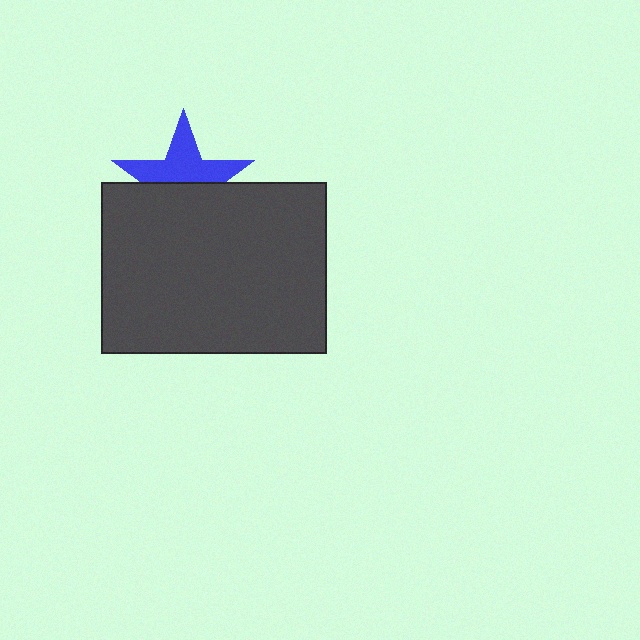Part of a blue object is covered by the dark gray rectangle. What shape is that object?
It is a star.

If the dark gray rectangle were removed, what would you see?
You would see the complete blue star.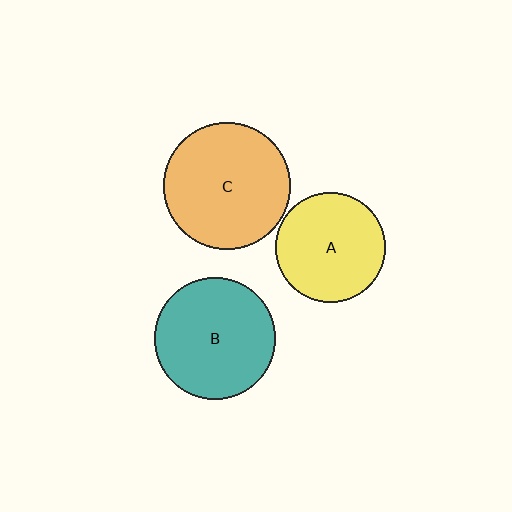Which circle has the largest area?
Circle C (orange).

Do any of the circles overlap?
No, none of the circles overlap.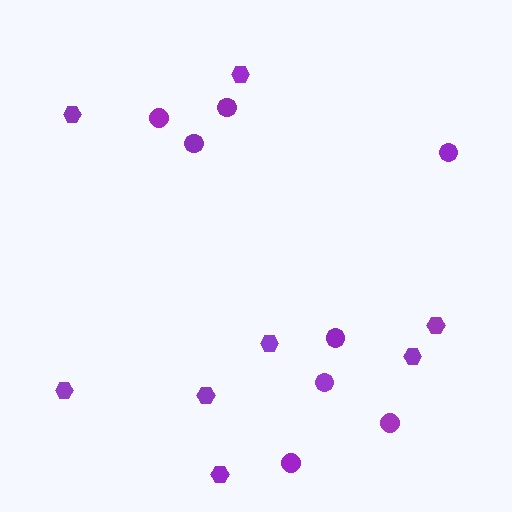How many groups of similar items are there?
There are 2 groups: one group of hexagons (8) and one group of circles (8).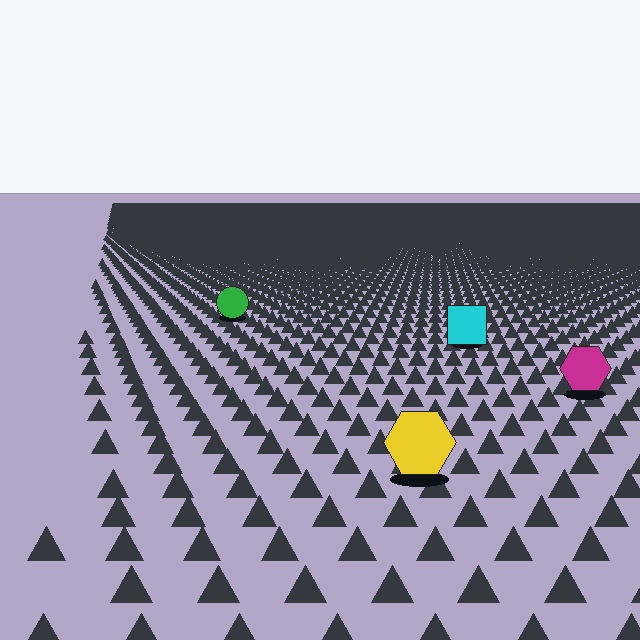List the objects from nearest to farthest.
From nearest to farthest: the yellow hexagon, the magenta hexagon, the cyan square, the green circle.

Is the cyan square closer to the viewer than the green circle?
Yes. The cyan square is closer — you can tell from the texture gradient: the ground texture is coarser near it.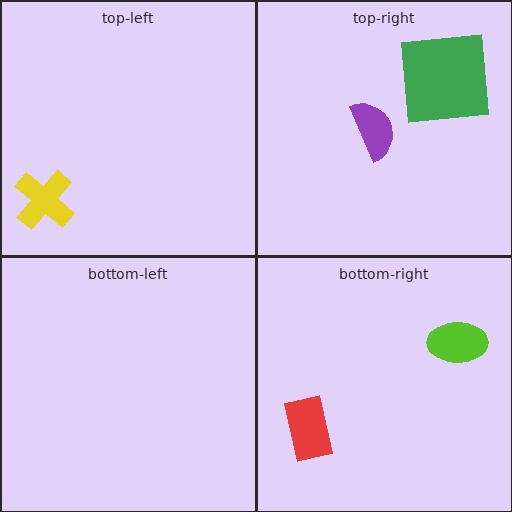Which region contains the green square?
The top-right region.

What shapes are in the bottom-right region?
The red rectangle, the lime ellipse.